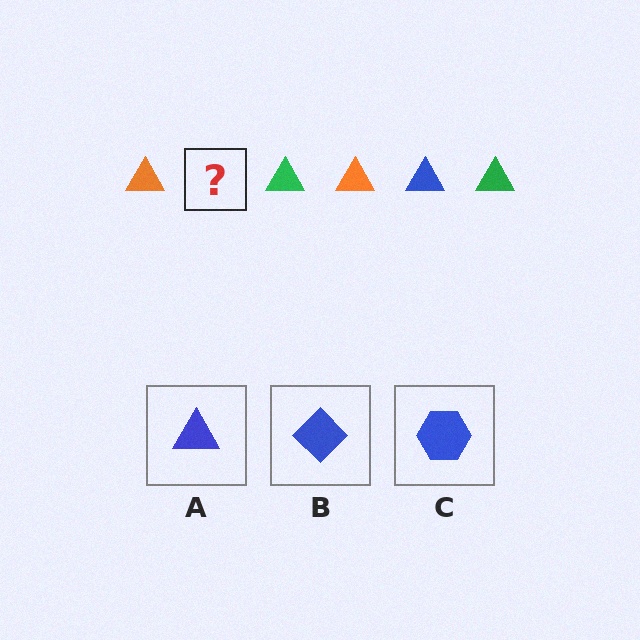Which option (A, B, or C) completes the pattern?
A.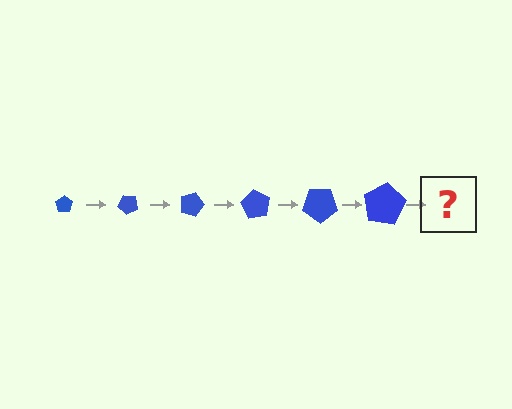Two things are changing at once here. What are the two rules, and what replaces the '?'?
The two rules are that the pentagon grows larger each step and it rotates 45 degrees each step. The '?' should be a pentagon, larger than the previous one and rotated 270 degrees from the start.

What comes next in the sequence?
The next element should be a pentagon, larger than the previous one and rotated 270 degrees from the start.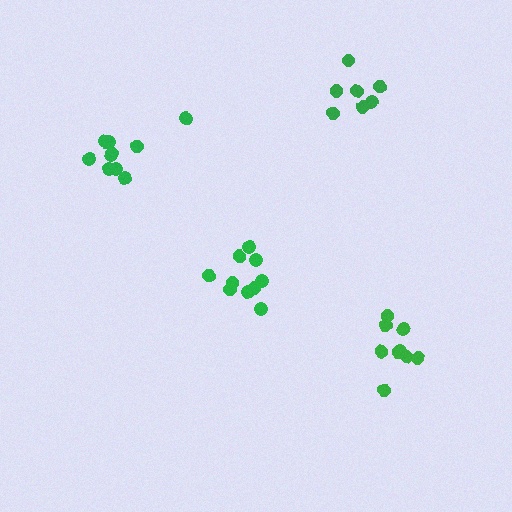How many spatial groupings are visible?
There are 4 spatial groupings.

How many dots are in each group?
Group 1: 10 dots, Group 2: 10 dots, Group 3: 9 dots, Group 4: 7 dots (36 total).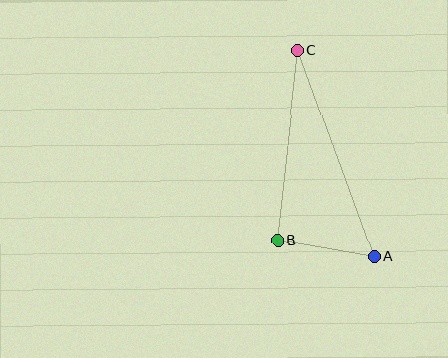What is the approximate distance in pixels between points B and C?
The distance between B and C is approximately 190 pixels.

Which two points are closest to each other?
Points A and B are closest to each other.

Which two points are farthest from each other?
Points A and C are farthest from each other.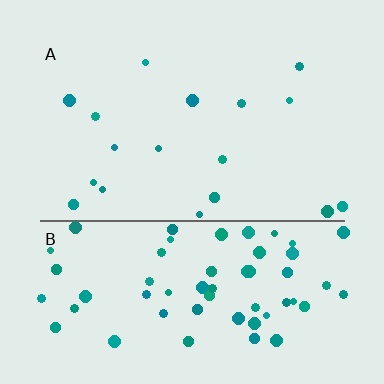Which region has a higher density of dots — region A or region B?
B (the bottom).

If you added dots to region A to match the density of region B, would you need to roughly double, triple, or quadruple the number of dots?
Approximately quadruple.